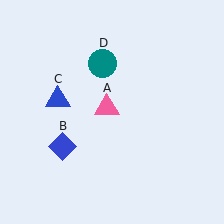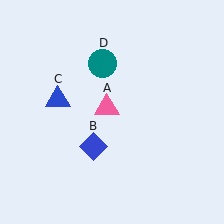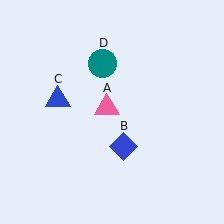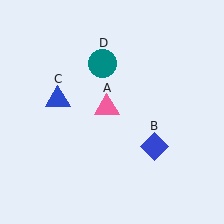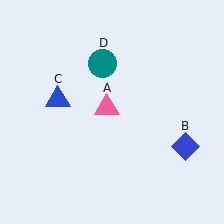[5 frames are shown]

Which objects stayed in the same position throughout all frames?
Pink triangle (object A) and blue triangle (object C) and teal circle (object D) remained stationary.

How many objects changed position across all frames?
1 object changed position: blue diamond (object B).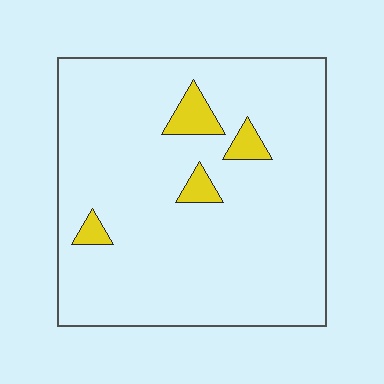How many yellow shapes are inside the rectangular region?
4.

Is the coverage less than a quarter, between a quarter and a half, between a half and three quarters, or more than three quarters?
Less than a quarter.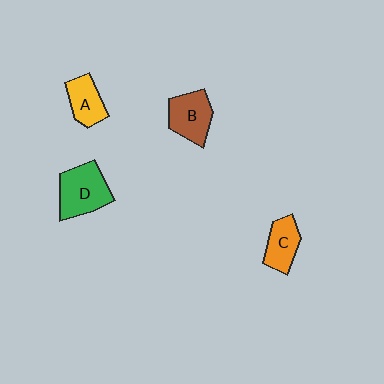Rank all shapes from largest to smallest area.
From largest to smallest: D (green), B (brown), C (orange), A (yellow).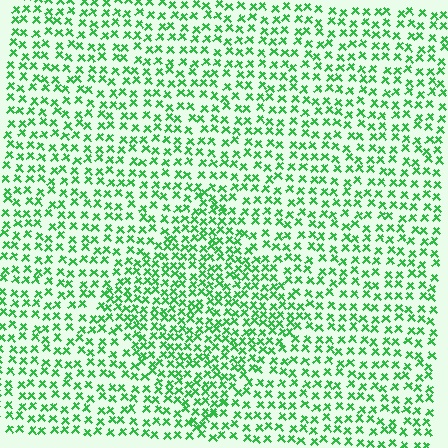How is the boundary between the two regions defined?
The boundary is defined by a change in element density (approximately 1.6x ratio). All elements are the same color, size, and shape.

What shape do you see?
I see a diamond.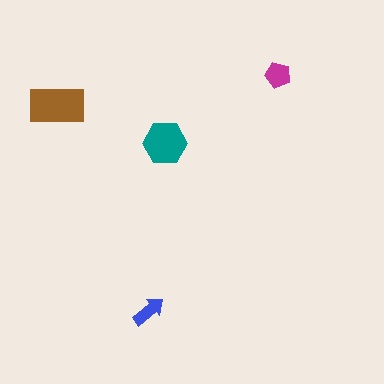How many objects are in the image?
There are 4 objects in the image.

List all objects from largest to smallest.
The brown rectangle, the teal hexagon, the magenta pentagon, the blue arrow.